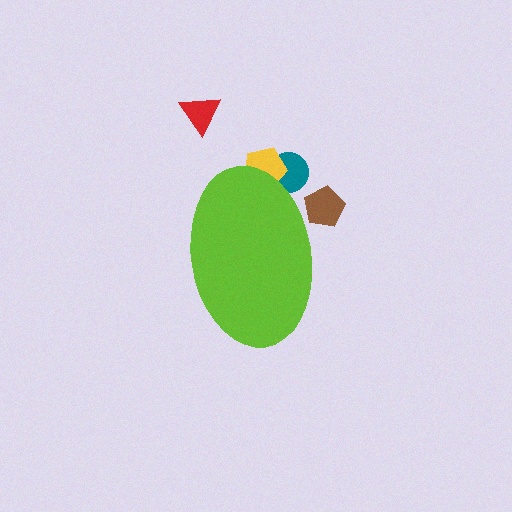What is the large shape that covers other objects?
A lime ellipse.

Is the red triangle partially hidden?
No, the red triangle is fully visible.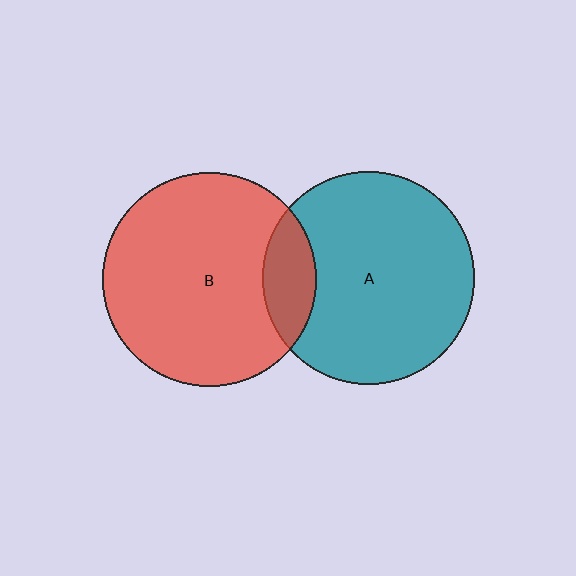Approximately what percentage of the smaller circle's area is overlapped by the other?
Approximately 15%.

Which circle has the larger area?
Circle B (red).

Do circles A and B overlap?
Yes.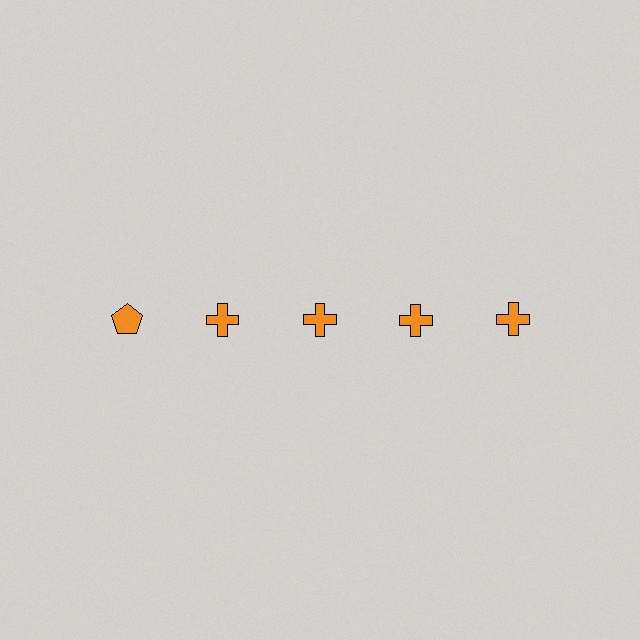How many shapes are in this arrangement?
There are 5 shapes arranged in a grid pattern.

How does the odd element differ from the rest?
It has a different shape: pentagon instead of cross.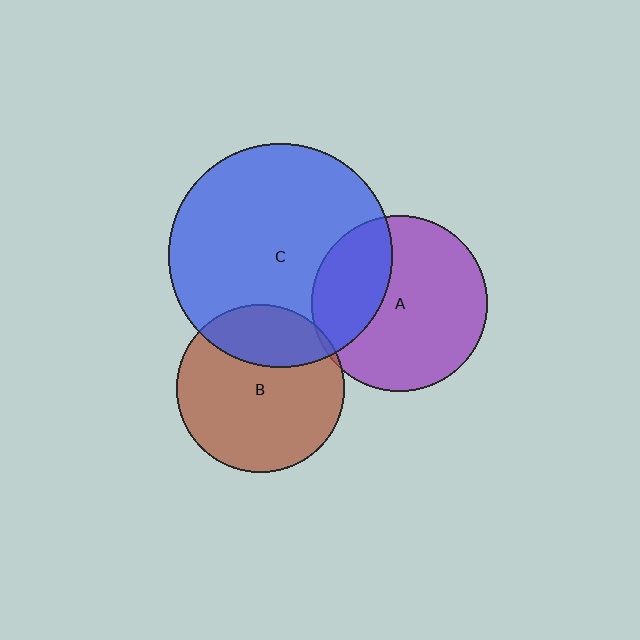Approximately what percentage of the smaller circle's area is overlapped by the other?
Approximately 25%.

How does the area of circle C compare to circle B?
Approximately 1.8 times.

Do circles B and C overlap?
Yes.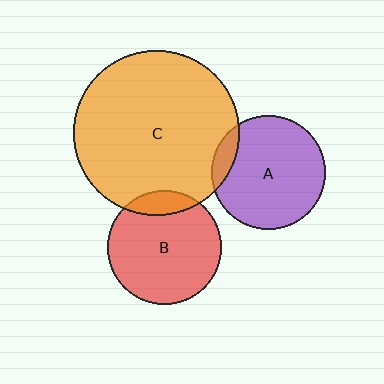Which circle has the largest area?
Circle C (orange).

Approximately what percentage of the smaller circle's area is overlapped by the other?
Approximately 15%.